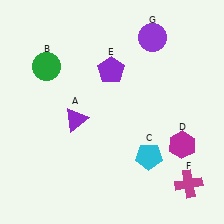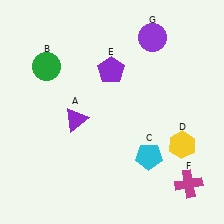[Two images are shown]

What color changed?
The hexagon (D) changed from magenta in Image 1 to yellow in Image 2.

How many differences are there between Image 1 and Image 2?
There is 1 difference between the two images.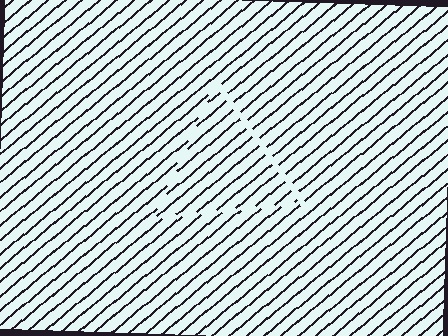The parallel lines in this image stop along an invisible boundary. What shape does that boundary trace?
An illusory triangle. The interior of the shape contains the same grating, shifted by half a period — the contour is defined by the phase discontinuity where line-ends from the inner and outer gratings abut.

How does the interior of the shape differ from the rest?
The interior of the shape contains the same grating, shifted by half a period — the contour is defined by the phase discontinuity where line-ends from the inner and outer gratings abut.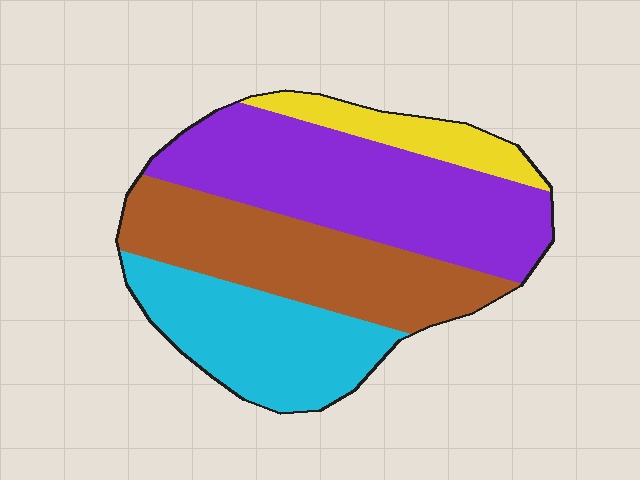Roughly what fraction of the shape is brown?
Brown covers about 30% of the shape.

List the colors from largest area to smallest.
From largest to smallest: purple, brown, cyan, yellow.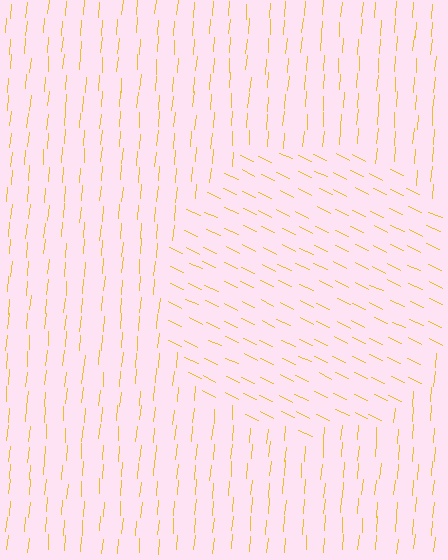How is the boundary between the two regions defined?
The boundary is defined purely by a change in line orientation (approximately 69 degrees difference). All lines are the same color and thickness.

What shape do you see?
I see a circle.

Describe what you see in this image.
The image is filled with small yellow line segments. A circle region in the image has lines oriented differently from the surrounding lines, creating a visible texture boundary.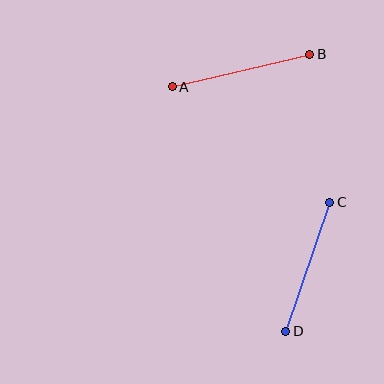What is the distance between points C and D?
The distance is approximately 136 pixels.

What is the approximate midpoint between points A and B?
The midpoint is at approximately (241, 70) pixels.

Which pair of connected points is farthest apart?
Points A and B are farthest apart.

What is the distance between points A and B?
The distance is approximately 141 pixels.